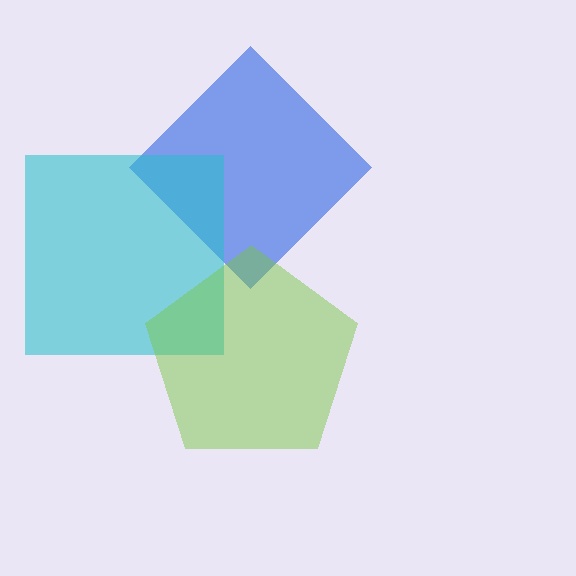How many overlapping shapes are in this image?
There are 3 overlapping shapes in the image.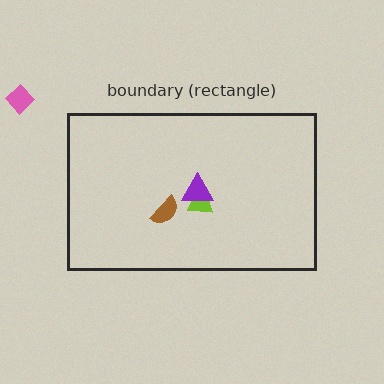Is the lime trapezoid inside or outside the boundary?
Inside.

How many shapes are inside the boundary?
3 inside, 1 outside.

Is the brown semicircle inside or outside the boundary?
Inside.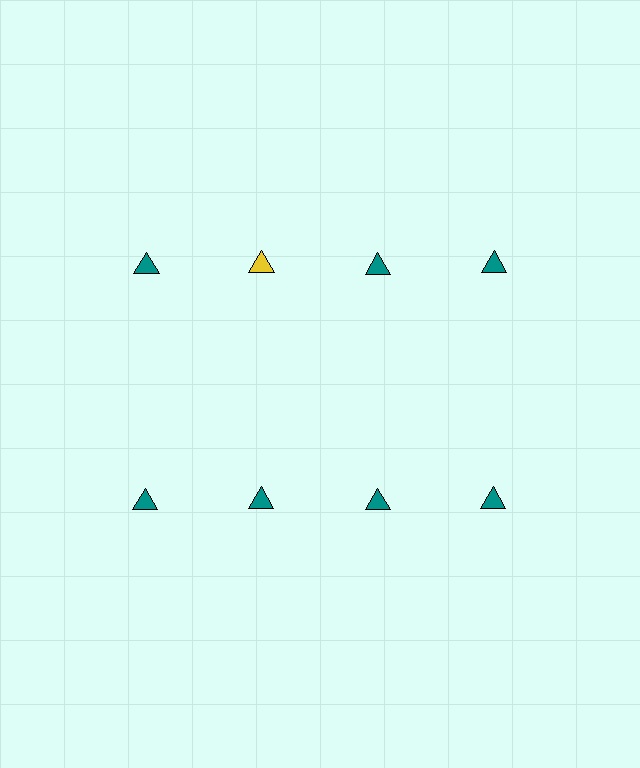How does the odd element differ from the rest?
It has a different color: yellow instead of teal.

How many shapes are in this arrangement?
There are 8 shapes arranged in a grid pattern.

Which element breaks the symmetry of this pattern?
The yellow triangle in the top row, second from left column breaks the symmetry. All other shapes are teal triangles.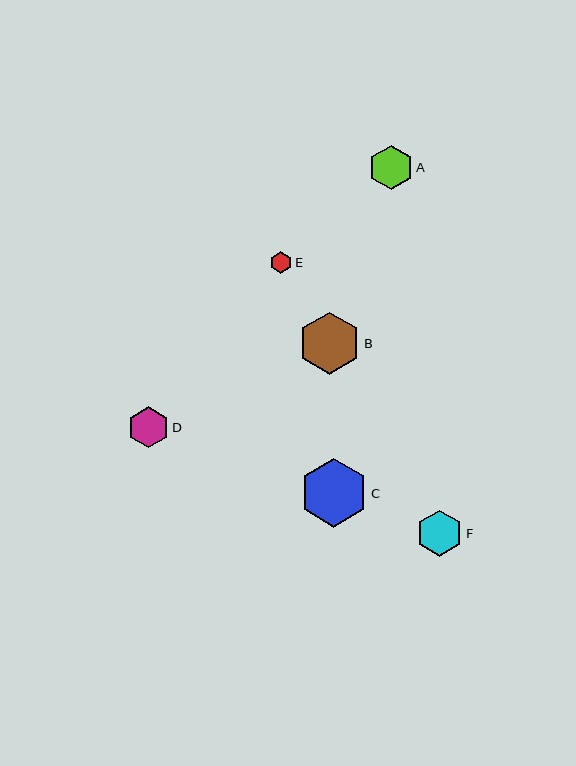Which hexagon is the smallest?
Hexagon E is the smallest with a size of approximately 22 pixels.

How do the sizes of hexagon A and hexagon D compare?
Hexagon A and hexagon D are approximately the same size.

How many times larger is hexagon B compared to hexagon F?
Hexagon B is approximately 1.3 times the size of hexagon F.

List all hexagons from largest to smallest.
From largest to smallest: C, B, F, A, D, E.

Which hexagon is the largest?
Hexagon C is the largest with a size of approximately 69 pixels.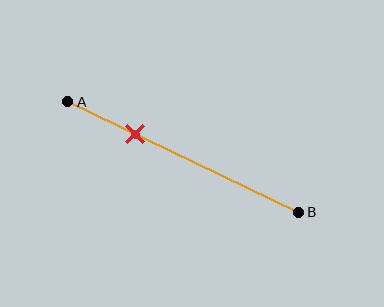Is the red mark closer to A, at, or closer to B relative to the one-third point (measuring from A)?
The red mark is closer to point A than the one-third point of segment AB.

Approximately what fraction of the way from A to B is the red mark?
The red mark is approximately 30% of the way from A to B.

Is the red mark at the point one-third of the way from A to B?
No, the mark is at about 30% from A, not at the 33% one-third point.